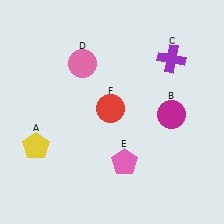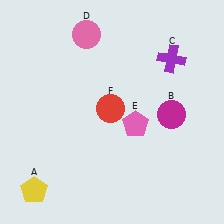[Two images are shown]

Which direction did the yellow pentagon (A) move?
The yellow pentagon (A) moved down.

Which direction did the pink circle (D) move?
The pink circle (D) moved up.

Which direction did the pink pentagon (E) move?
The pink pentagon (E) moved up.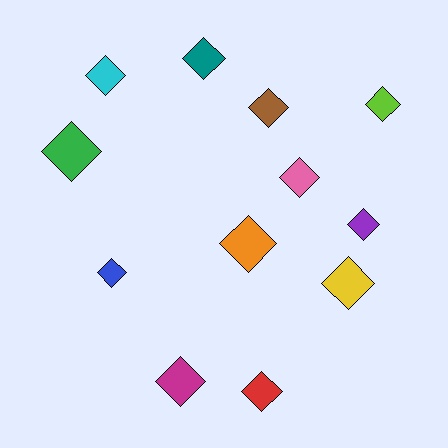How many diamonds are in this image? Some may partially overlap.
There are 12 diamonds.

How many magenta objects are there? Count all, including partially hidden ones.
There is 1 magenta object.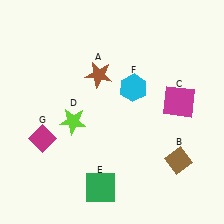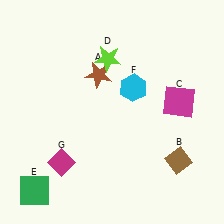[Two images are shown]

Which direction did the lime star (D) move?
The lime star (D) moved up.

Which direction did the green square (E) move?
The green square (E) moved left.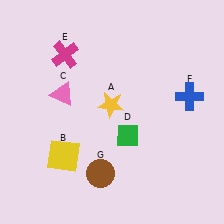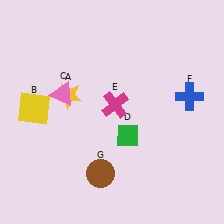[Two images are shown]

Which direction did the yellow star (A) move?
The yellow star (A) moved left.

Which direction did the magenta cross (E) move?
The magenta cross (E) moved down.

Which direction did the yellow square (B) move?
The yellow square (B) moved up.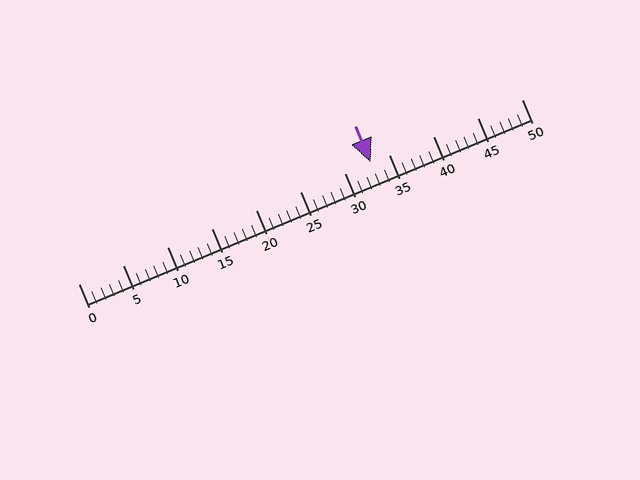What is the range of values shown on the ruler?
The ruler shows values from 0 to 50.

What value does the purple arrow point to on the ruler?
The purple arrow points to approximately 33.